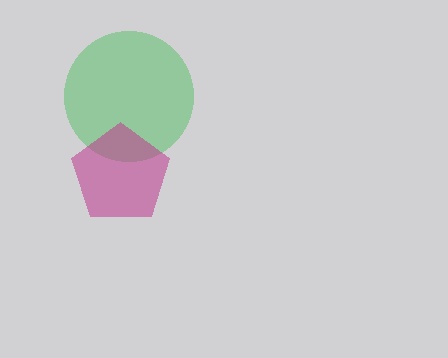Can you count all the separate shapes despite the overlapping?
Yes, there are 2 separate shapes.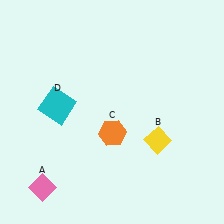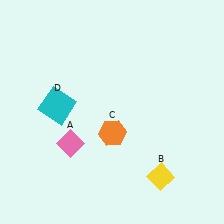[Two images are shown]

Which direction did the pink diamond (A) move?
The pink diamond (A) moved up.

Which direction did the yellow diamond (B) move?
The yellow diamond (B) moved down.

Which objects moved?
The objects that moved are: the pink diamond (A), the yellow diamond (B).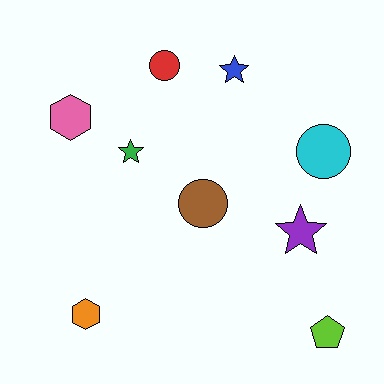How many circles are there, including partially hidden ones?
There are 3 circles.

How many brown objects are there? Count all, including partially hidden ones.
There is 1 brown object.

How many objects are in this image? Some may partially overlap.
There are 9 objects.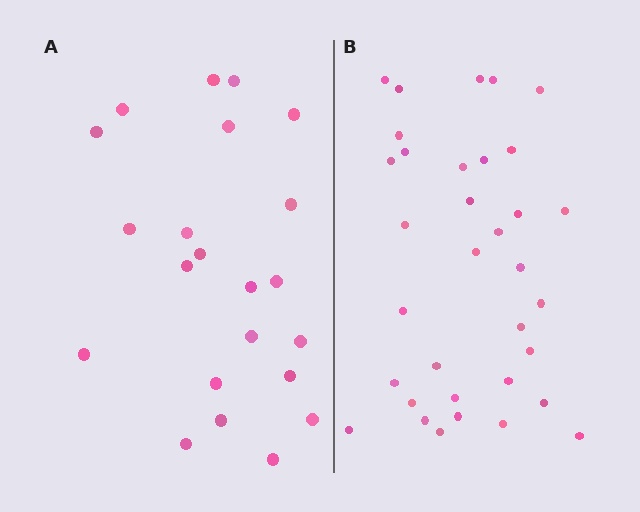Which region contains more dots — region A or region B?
Region B (the right region) has more dots.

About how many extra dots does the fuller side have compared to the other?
Region B has roughly 12 or so more dots than region A.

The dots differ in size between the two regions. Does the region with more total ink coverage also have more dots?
No. Region A has more total ink coverage because its dots are larger, but region B actually contains more individual dots. Total area can be misleading — the number of items is what matters here.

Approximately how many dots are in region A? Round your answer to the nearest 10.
About 20 dots. (The exact count is 22, which rounds to 20.)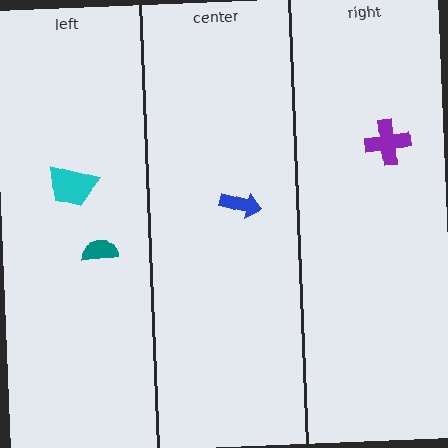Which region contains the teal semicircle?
The left region.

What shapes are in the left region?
The cyan trapezoid, the teal semicircle.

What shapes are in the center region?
The blue arrow.